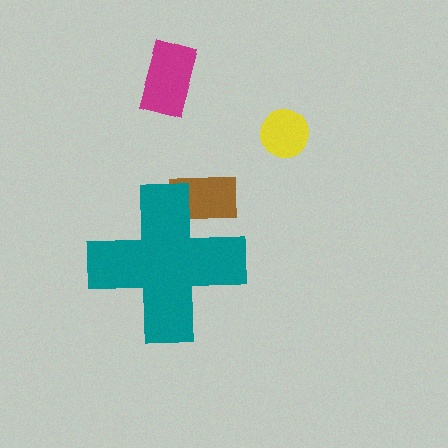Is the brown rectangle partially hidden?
Yes, the brown rectangle is partially hidden behind the teal cross.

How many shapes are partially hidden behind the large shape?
1 shape is partially hidden.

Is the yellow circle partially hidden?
No, the yellow circle is fully visible.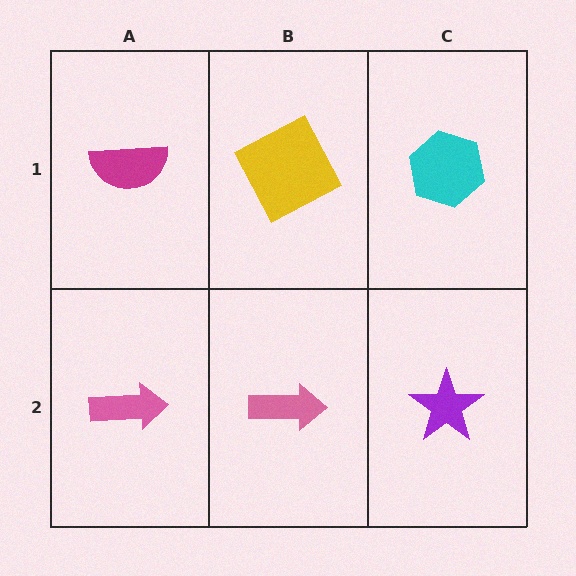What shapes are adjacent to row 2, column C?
A cyan hexagon (row 1, column C), a pink arrow (row 2, column B).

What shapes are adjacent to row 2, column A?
A magenta semicircle (row 1, column A), a pink arrow (row 2, column B).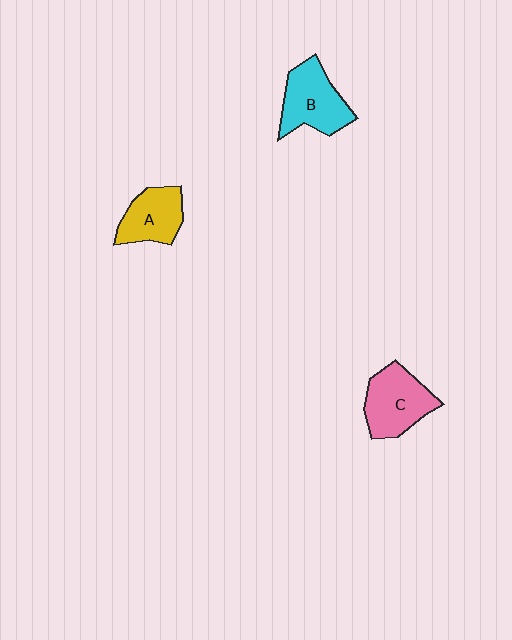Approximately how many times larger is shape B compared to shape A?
Approximately 1.3 times.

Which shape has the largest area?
Shape B (cyan).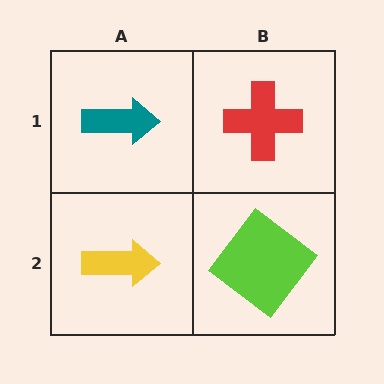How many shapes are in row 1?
2 shapes.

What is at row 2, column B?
A lime diamond.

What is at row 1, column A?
A teal arrow.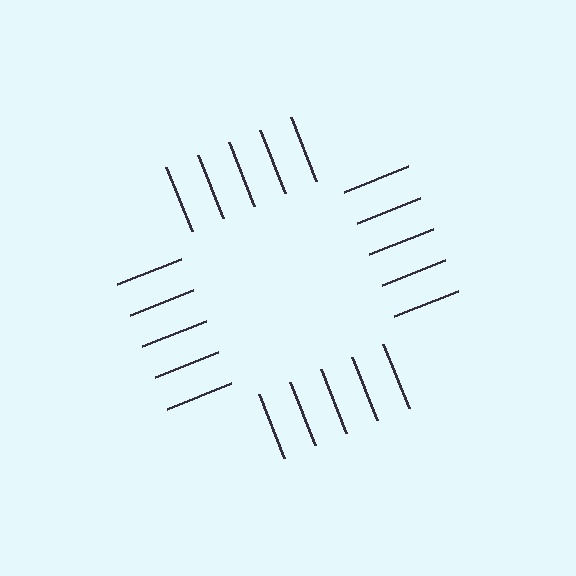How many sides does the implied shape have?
4 sides — the line-ends trace a square.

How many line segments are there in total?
20 — 5 along each of the 4 edges.